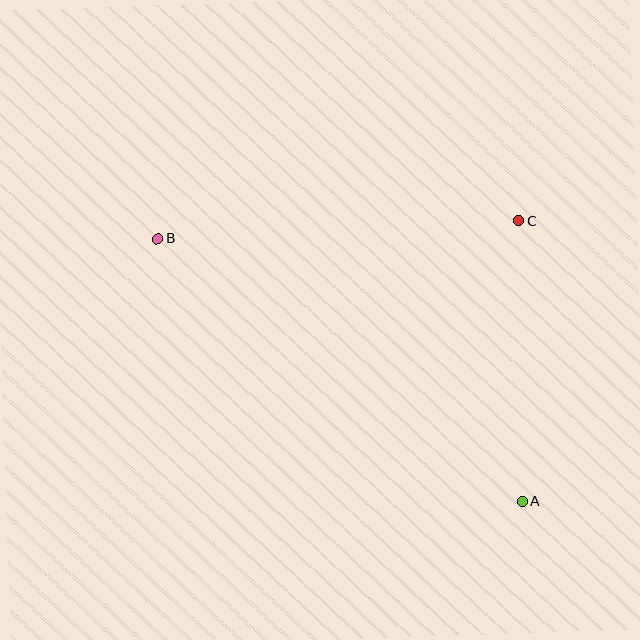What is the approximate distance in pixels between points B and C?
The distance between B and C is approximately 361 pixels.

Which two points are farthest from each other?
Points A and B are farthest from each other.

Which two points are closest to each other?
Points A and C are closest to each other.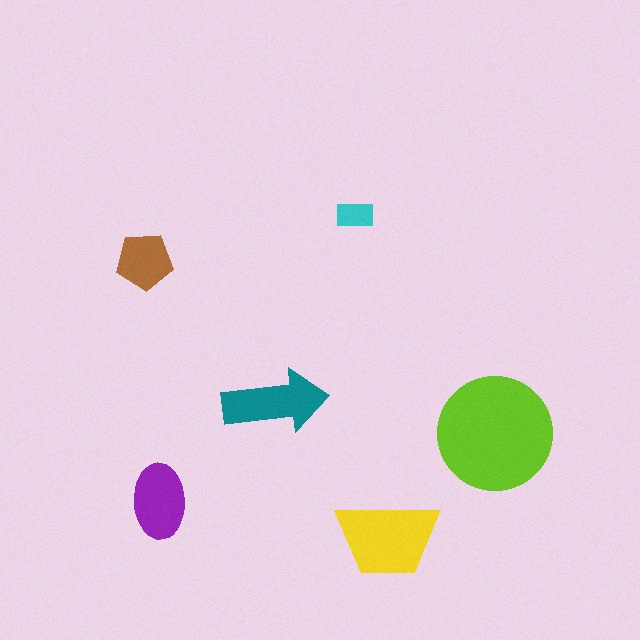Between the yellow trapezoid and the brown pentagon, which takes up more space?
The yellow trapezoid.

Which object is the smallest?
The cyan rectangle.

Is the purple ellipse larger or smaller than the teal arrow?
Smaller.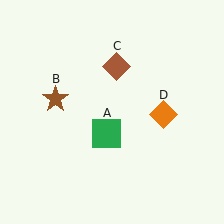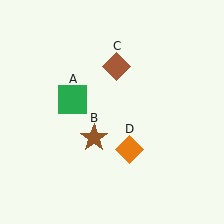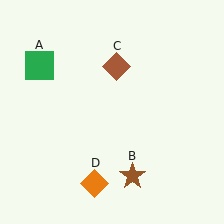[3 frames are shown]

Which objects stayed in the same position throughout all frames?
Brown diamond (object C) remained stationary.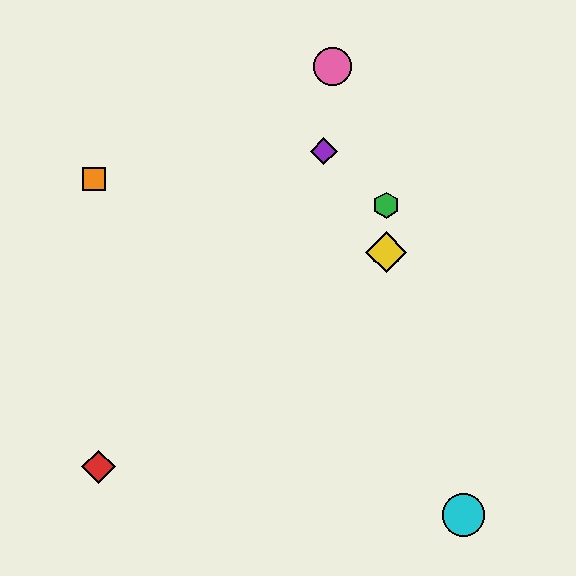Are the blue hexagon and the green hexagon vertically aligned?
Yes, both are at x≈386.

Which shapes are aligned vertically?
The blue hexagon, the green hexagon, the yellow diamond are aligned vertically.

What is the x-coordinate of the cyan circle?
The cyan circle is at x≈464.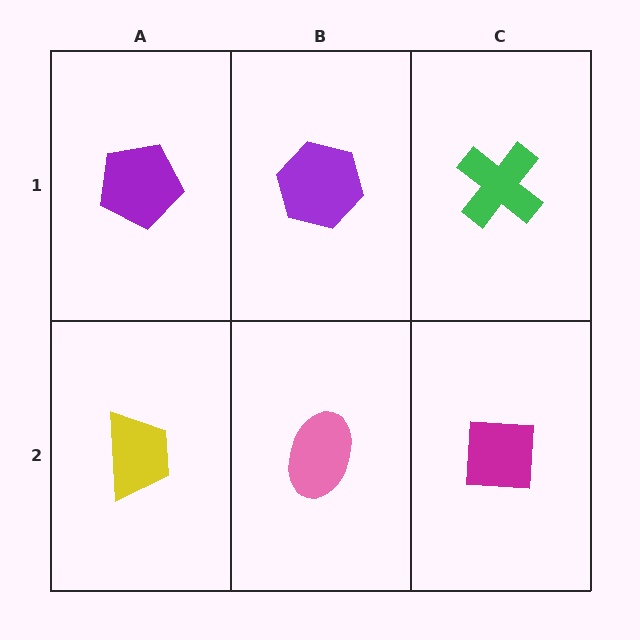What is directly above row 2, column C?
A green cross.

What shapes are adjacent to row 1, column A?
A yellow trapezoid (row 2, column A), a purple hexagon (row 1, column B).